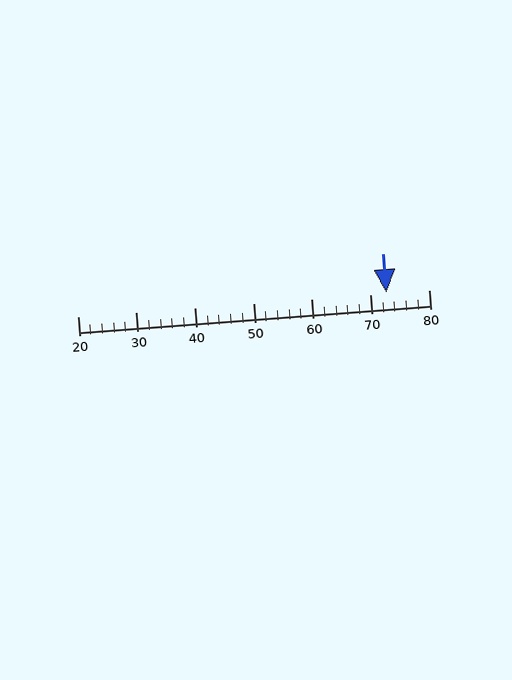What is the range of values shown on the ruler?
The ruler shows values from 20 to 80.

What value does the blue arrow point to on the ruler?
The blue arrow points to approximately 73.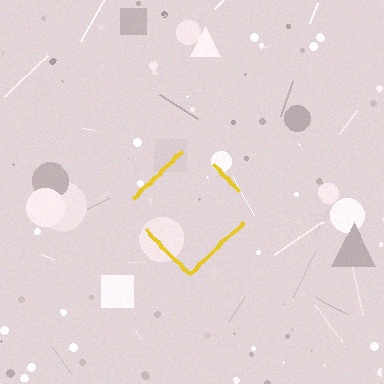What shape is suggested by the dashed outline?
The dashed outline suggests a diamond.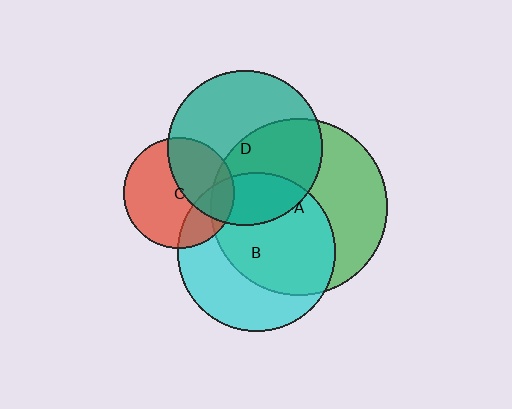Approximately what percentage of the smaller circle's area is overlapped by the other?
Approximately 60%.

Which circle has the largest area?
Circle A (green).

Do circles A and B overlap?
Yes.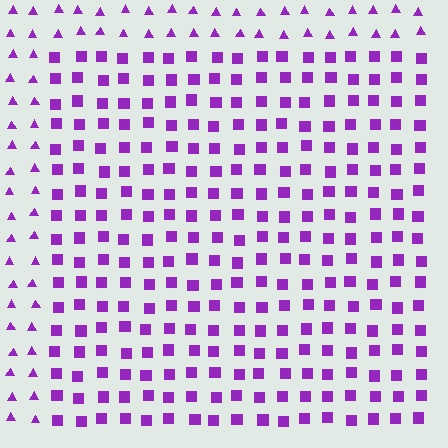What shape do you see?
I see a rectangle.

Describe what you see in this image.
The image is filled with small purple elements arranged in a uniform grid. A rectangle-shaped region contains squares, while the surrounding area contains triangles. The boundary is defined purely by the change in element shape.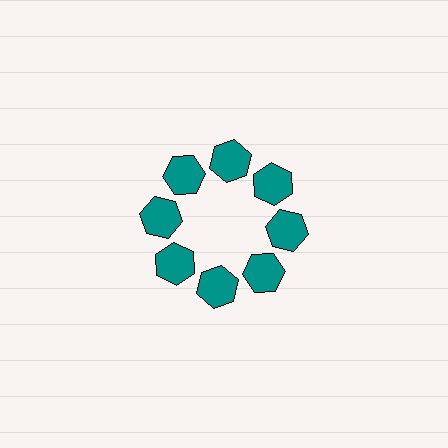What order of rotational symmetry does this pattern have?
This pattern has 8-fold rotational symmetry.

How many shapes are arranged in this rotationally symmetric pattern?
There are 8 shapes, arranged in 8 groups of 1.